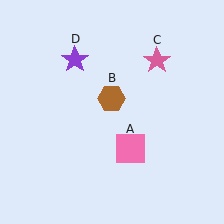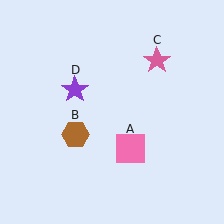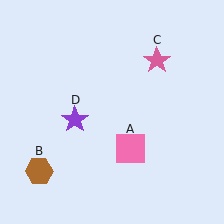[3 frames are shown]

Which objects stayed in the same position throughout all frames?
Pink square (object A) and pink star (object C) remained stationary.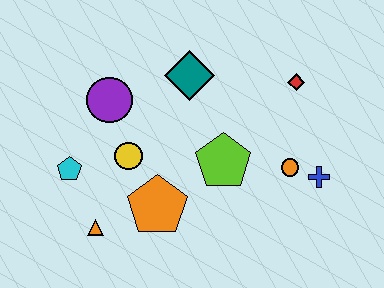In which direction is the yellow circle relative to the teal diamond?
The yellow circle is below the teal diamond.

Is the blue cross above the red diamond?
No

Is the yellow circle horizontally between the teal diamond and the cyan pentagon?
Yes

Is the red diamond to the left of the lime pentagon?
No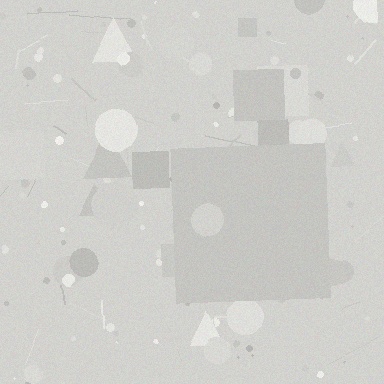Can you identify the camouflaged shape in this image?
The camouflaged shape is a square.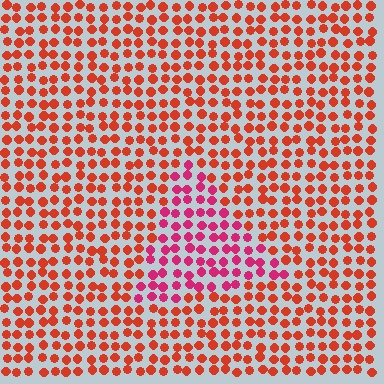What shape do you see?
I see a triangle.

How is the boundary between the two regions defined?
The boundary is defined purely by a slight shift in hue (about 35 degrees). Spacing, size, and orientation are identical on both sides.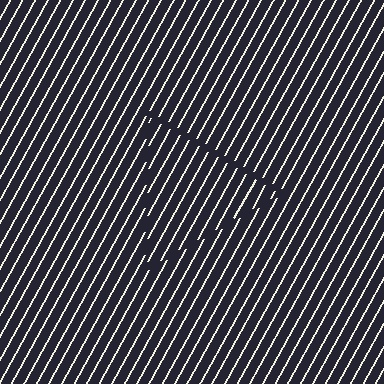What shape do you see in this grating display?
An illusory triangle. The interior of the shape contains the same grating, shifted by half a period — the contour is defined by the phase discontinuity where line-ends from the inner and outer gratings abut.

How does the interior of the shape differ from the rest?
The interior of the shape contains the same grating, shifted by half a period — the contour is defined by the phase discontinuity where line-ends from the inner and outer gratings abut.